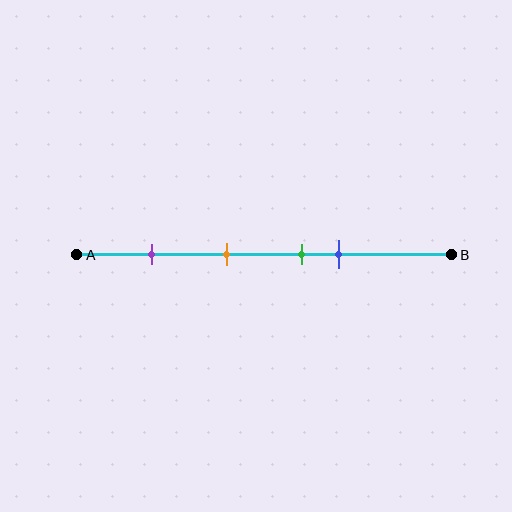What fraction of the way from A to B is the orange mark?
The orange mark is approximately 40% (0.4) of the way from A to B.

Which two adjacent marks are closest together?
The green and blue marks are the closest adjacent pair.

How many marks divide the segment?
There are 4 marks dividing the segment.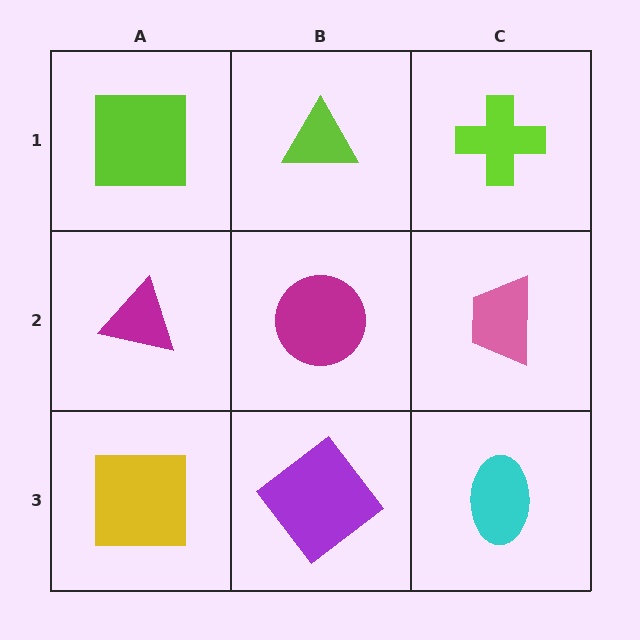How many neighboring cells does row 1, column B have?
3.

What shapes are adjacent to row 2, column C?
A lime cross (row 1, column C), a cyan ellipse (row 3, column C), a magenta circle (row 2, column B).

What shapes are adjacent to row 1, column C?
A pink trapezoid (row 2, column C), a lime triangle (row 1, column B).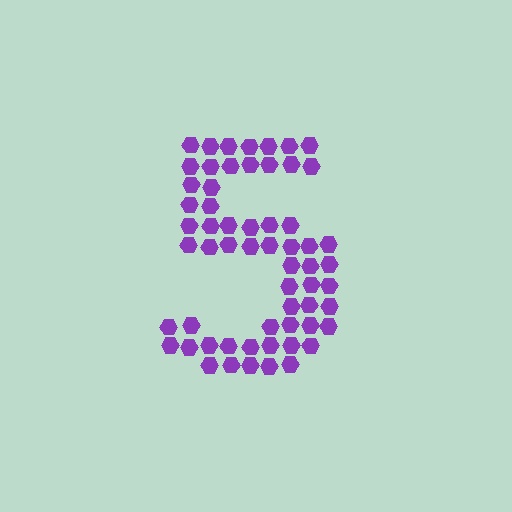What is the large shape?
The large shape is the digit 5.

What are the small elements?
The small elements are hexagons.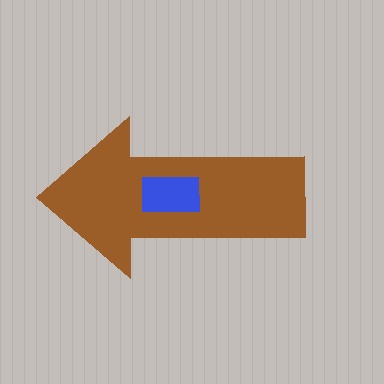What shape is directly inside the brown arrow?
The blue rectangle.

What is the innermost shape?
The blue rectangle.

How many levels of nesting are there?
2.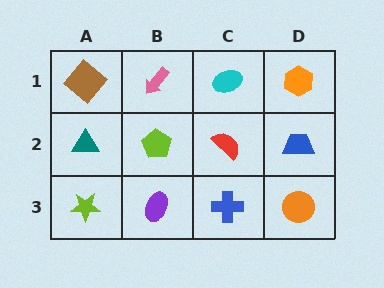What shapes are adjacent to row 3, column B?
A lime pentagon (row 2, column B), a lime star (row 3, column A), a blue cross (row 3, column C).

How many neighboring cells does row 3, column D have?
2.